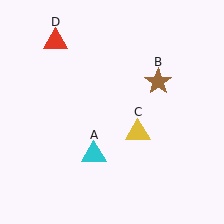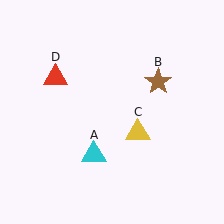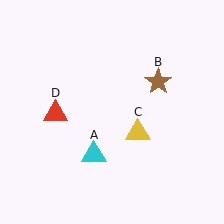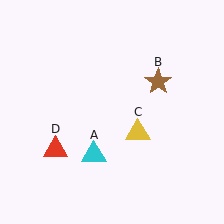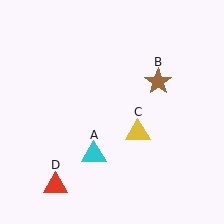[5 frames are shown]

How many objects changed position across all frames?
1 object changed position: red triangle (object D).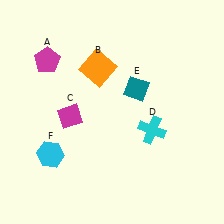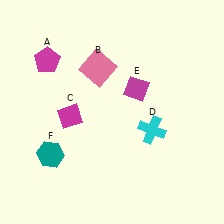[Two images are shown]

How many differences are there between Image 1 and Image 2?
There are 3 differences between the two images.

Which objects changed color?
B changed from orange to pink. E changed from teal to magenta. F changed from cyan to teal.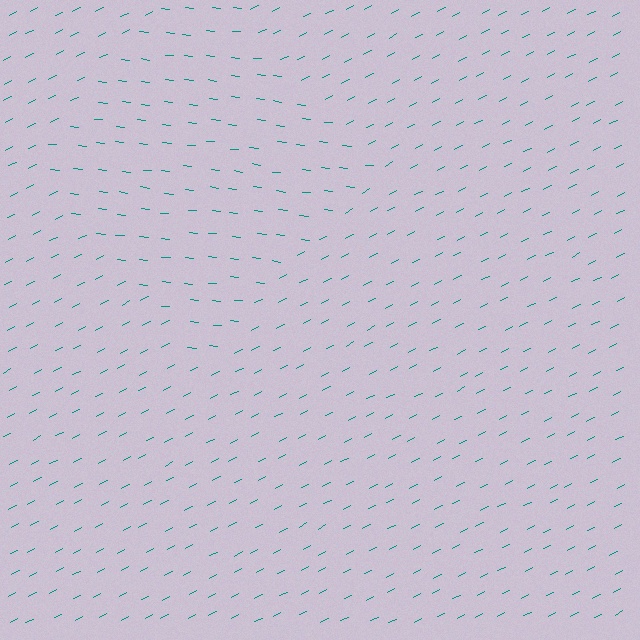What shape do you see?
I see a diamond.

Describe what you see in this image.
The image is filled with small teal line segments. A diamond region in the image has lines oriented differently from the surrounding lines, creating a visible texture boundary.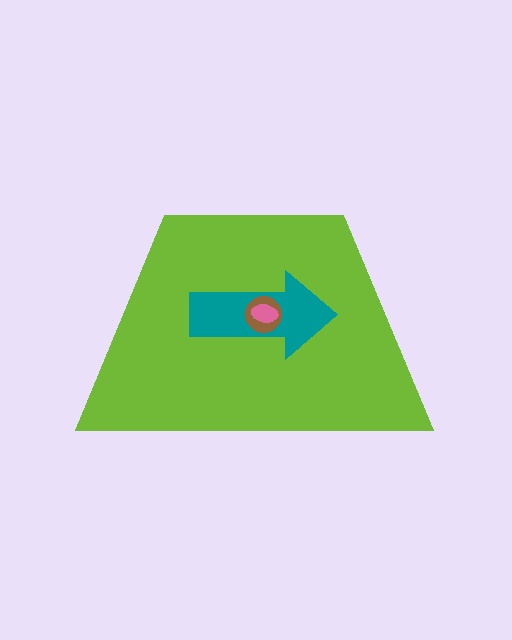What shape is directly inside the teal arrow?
The brown circle.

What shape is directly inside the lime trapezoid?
The teal arrow.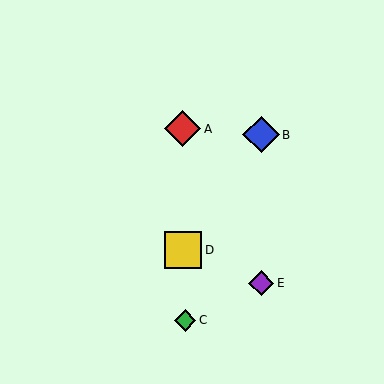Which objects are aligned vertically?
Objects B, E are aligned vertically.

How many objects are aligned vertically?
2 objects (B, E) are aligned vertically.